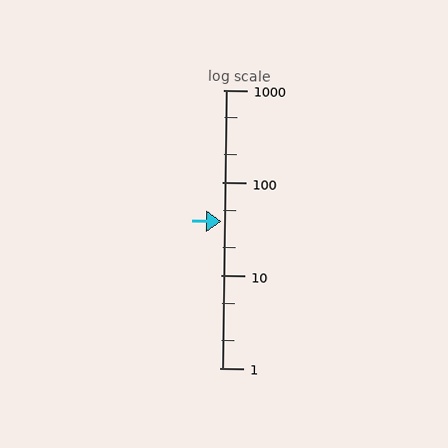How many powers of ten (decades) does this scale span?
The scale spans 3 decades, from 1 to 1000.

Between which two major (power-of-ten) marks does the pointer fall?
The pointer is between 10 and 100.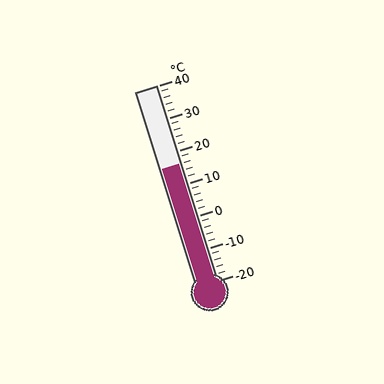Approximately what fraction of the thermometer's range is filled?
The thermometer is filled to approximately 60% of its range.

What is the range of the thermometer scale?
The thermometer scale ranges from -20°C to 40°C.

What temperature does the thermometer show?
The thermometer shows approximately 16°C.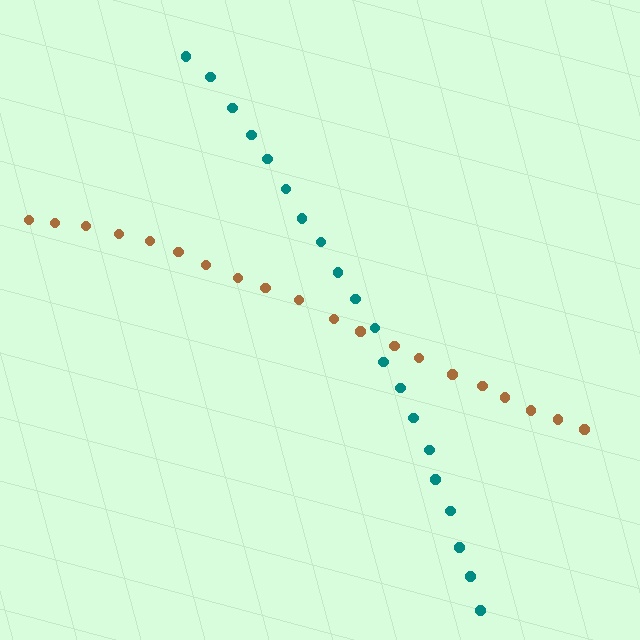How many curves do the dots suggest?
There are 2 distinct paths.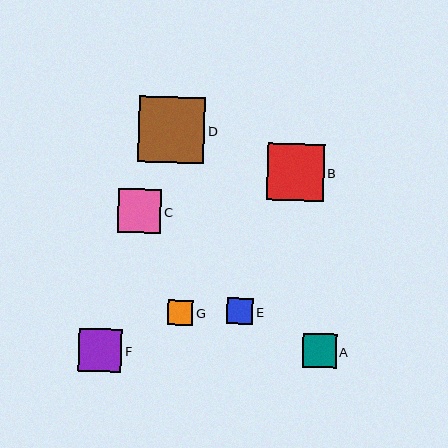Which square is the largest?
Square D is the largest with a size of approximately 66 pixels.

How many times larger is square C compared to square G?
Square C is approximately 1.7 times the size of square G.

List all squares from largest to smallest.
From largest to smallest: D, B, C, F, A, E, G.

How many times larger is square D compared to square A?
Square D is approximately 1.9 times the size of square A.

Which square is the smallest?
Square G is the smallest with a size of approximately 26 pixels.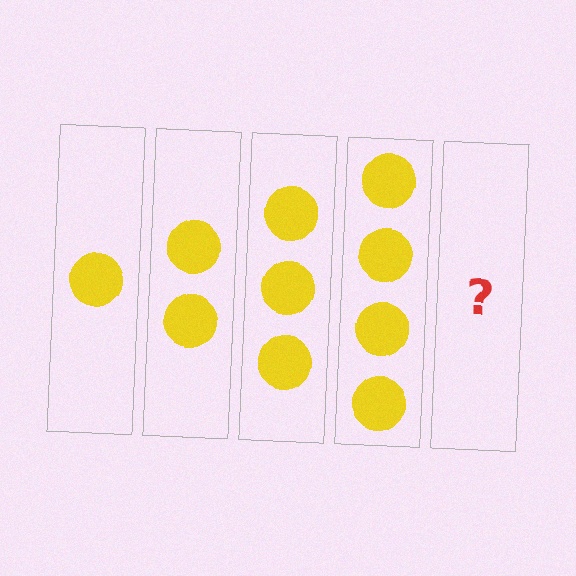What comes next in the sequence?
The next element should be 5 circles.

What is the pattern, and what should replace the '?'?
The pattern is that each step adds one more circle. The '?' should be 5 circles.